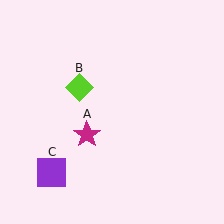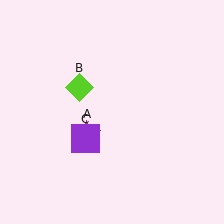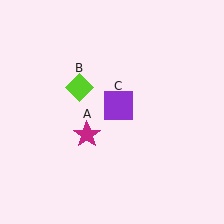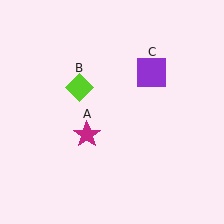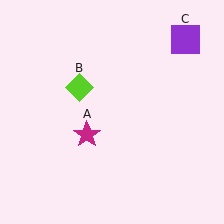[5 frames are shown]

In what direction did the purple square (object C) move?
The purple square (object C) moved up and to the right.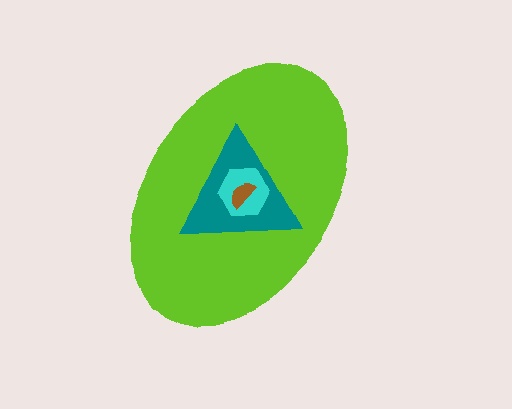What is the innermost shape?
The brown semicircle.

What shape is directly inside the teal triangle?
The cyan hexagon.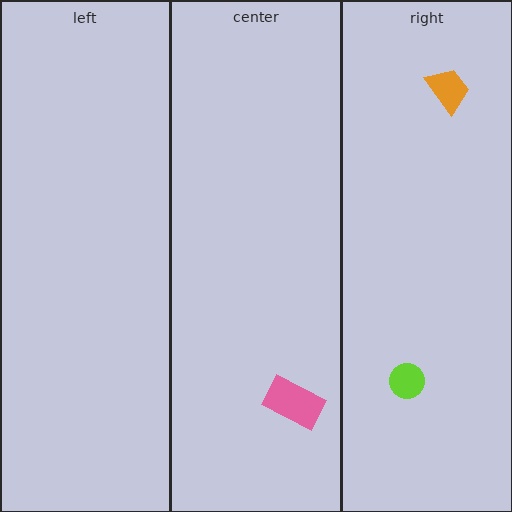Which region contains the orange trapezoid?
The right region.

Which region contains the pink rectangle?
The center region.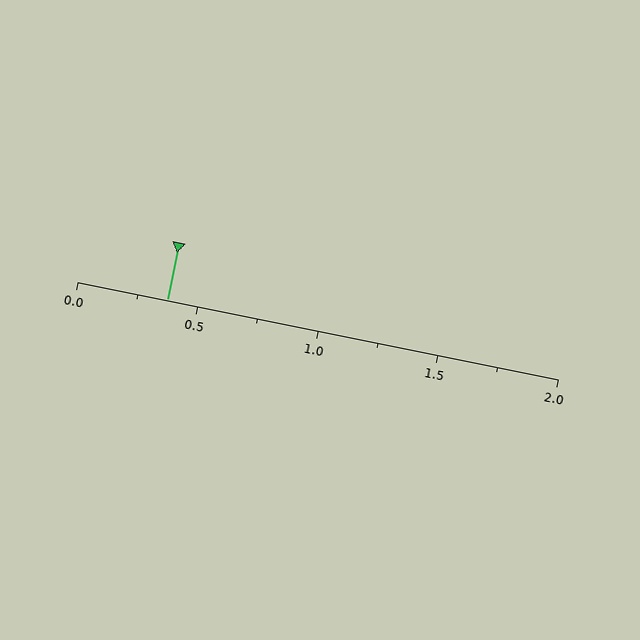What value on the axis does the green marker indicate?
The marker indicates approximately 0.38.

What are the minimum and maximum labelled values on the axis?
The axis runs from 0.0 to 2.0.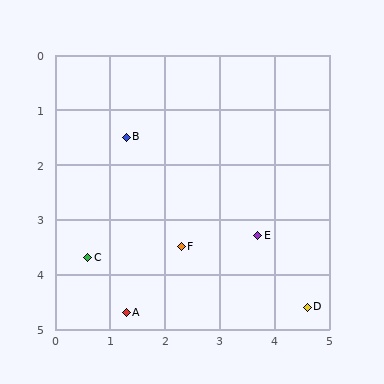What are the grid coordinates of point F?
Point F is at approximately (2.3, 3.5).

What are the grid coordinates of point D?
Point D is at approximately (4.6, 4.6).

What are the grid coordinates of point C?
Point C is at approximately (0.6, 3.7).